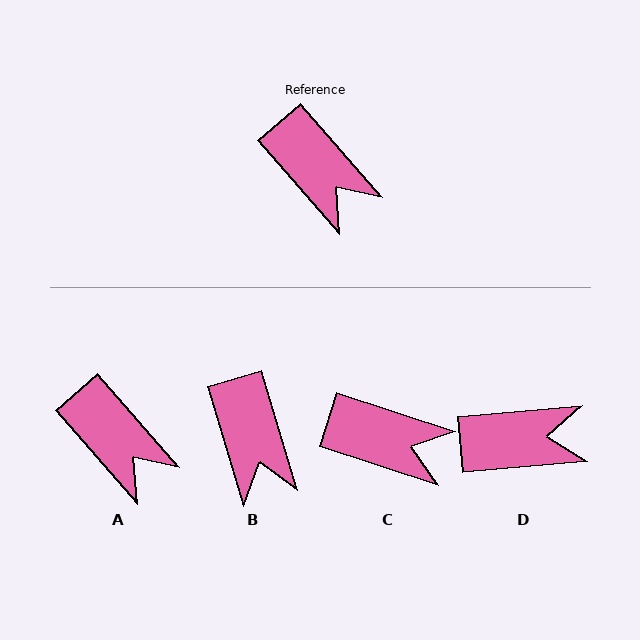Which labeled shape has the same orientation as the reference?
A.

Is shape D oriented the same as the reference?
No, it is off by about 54 degrees.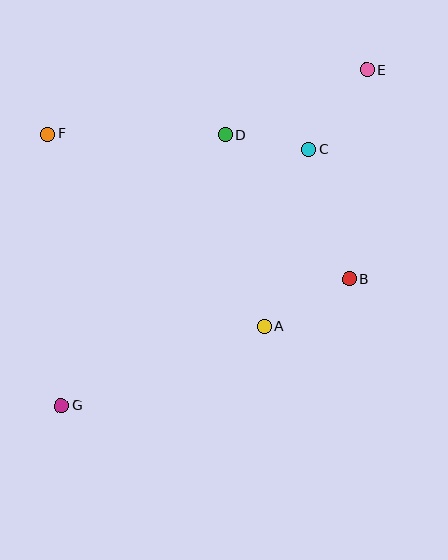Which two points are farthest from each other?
Points E and G are farthest from each other.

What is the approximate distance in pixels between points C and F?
The distance between C and F is approximately 262 pixels.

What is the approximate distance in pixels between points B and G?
The distance between B and G is approximately 314 pixels.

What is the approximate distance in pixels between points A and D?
The distance between A and D is approximately 196 pixels.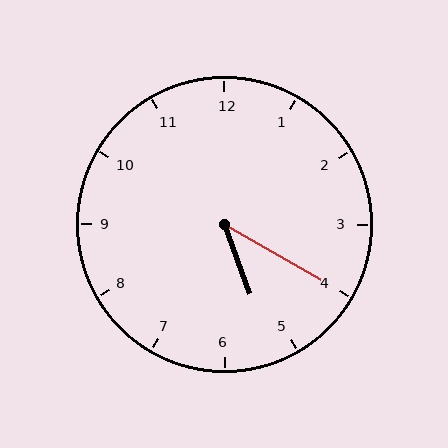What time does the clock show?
5:20.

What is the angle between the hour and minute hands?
Approximately 40 degrees.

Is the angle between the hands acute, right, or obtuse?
It is acute.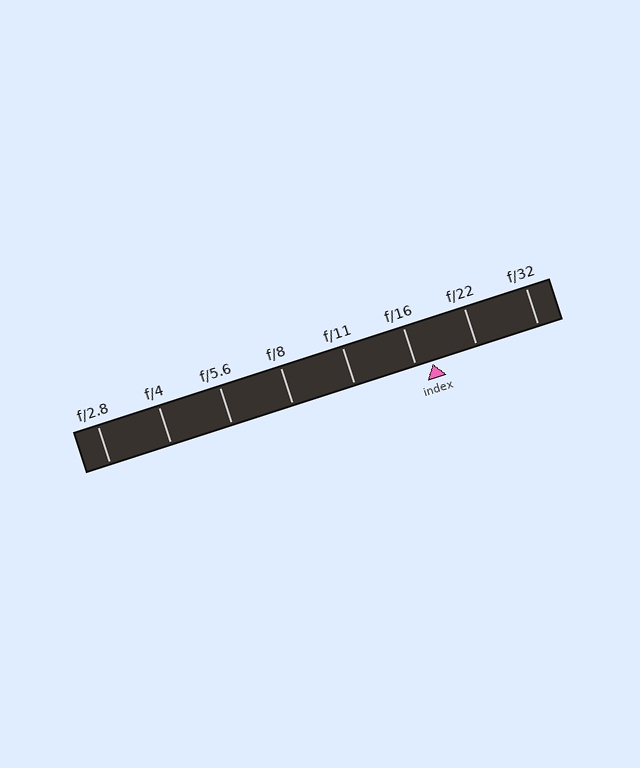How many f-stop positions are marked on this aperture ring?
There are 8 f-stop positions marked.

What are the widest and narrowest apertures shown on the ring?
The widest aperture shown is f/2.8 and the narrowest is f/32.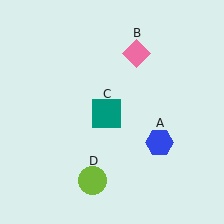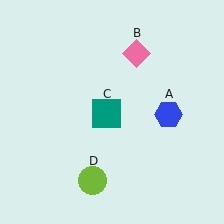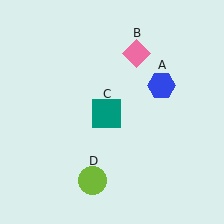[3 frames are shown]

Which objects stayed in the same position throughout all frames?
Pink diamond (object B) and teal square (object C) and lime circle (object D) remained stationary.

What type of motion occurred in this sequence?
The blue hexagon (object A) rotated counterclockwise around the center of the scene.